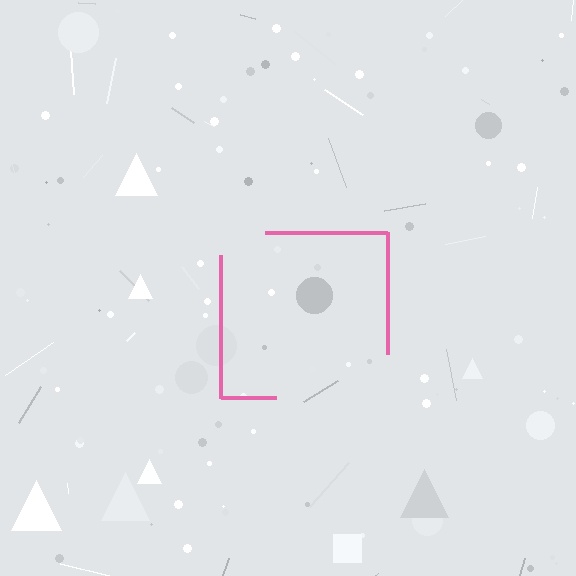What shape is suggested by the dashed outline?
The dashed outline suggests a square.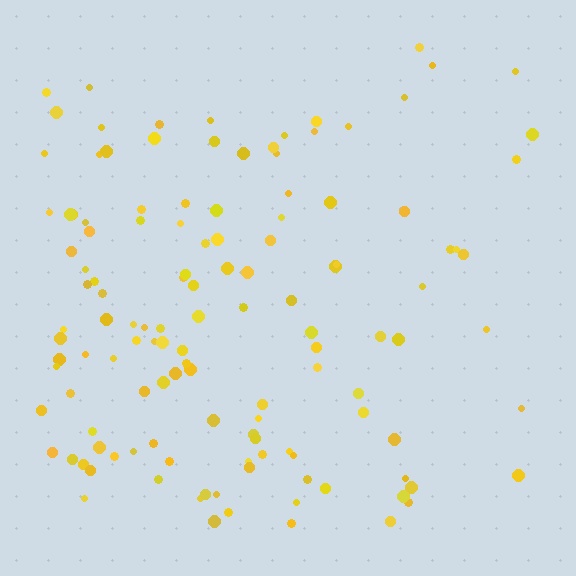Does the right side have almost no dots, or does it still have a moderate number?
Still a moderate number, just noticeably fewer than the left.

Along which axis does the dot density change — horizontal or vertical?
Horizontal.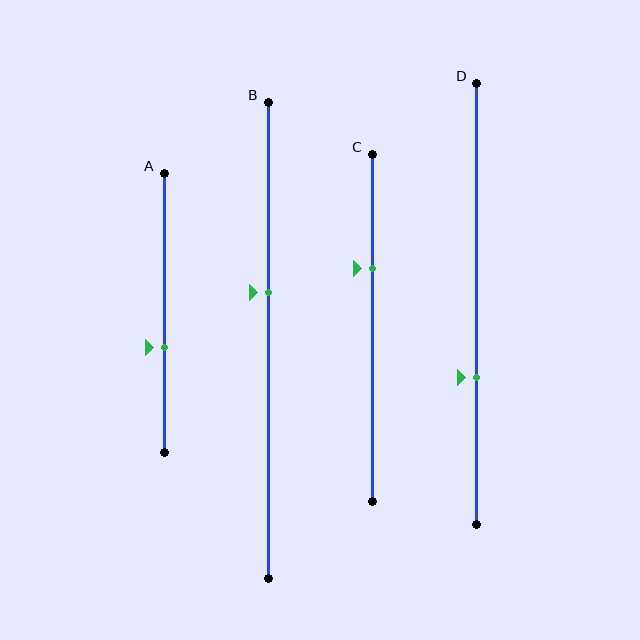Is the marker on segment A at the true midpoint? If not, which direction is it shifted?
No, the marker on segment A is shifted downward by about 12% of the segment length.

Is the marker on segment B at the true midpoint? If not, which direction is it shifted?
No, the marker on segment B is shifted upward by about 10% of the segment length.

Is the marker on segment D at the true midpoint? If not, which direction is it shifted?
No, the marker on segment D is shifted downward by about 17% of the segment length.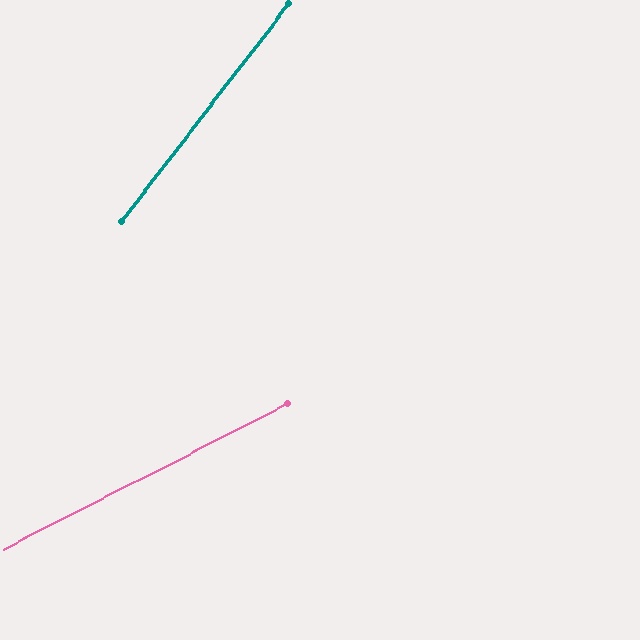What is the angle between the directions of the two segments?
Approximately 25 degrees.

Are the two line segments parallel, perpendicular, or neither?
Neither parallel nor perpendicular — they differ by about 25°.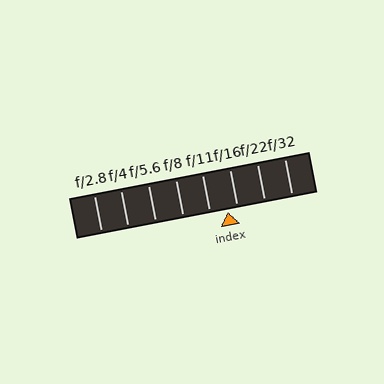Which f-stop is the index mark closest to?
The index mark is closest to f/16.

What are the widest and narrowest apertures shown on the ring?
The widest aperture shown is f/2.8 and the narrowest is f/32.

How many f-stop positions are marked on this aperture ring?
There are 8 f-stop positions marked.